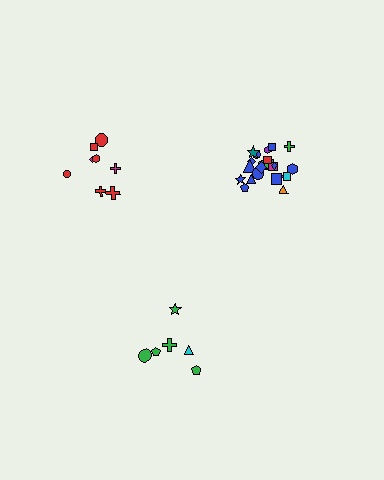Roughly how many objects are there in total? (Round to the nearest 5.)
Roughly 35 objects in total.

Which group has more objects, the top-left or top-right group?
The top-right group.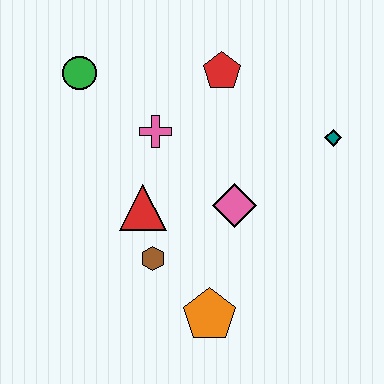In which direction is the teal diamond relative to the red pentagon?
The teal diamond is to the right of the red pentagon.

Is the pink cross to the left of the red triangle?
No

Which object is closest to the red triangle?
The brown hexagon is closest to the red triangle.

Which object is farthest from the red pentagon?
The orange pentagon is farthest from the red pentagon.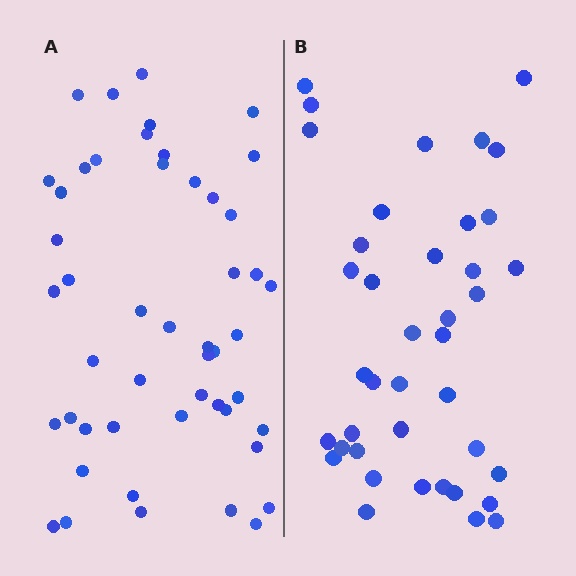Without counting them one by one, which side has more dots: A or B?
Region A (the left region) has more dots.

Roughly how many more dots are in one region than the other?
Region A has roughly 8 or so more dots than region B.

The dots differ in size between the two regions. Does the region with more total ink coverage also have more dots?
No. Region B has more total ink coverage because its dots are larger, but region A actually contains more individual dots. Total area can be misleading — the number of items is what matters here.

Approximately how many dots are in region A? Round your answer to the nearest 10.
About 50 dots. (The exact count is 49, which rounds to 50.)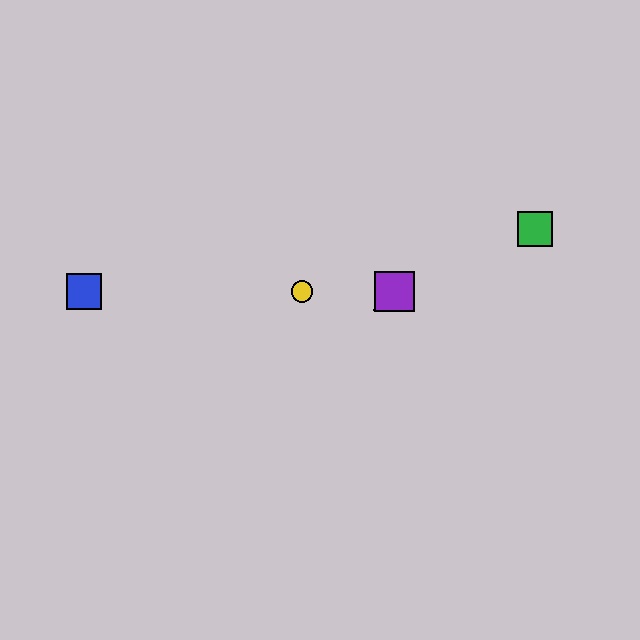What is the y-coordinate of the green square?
The green square is at y≈229.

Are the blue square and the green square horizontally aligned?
No, the blue square is at y≈291 and the green square is at y≈229.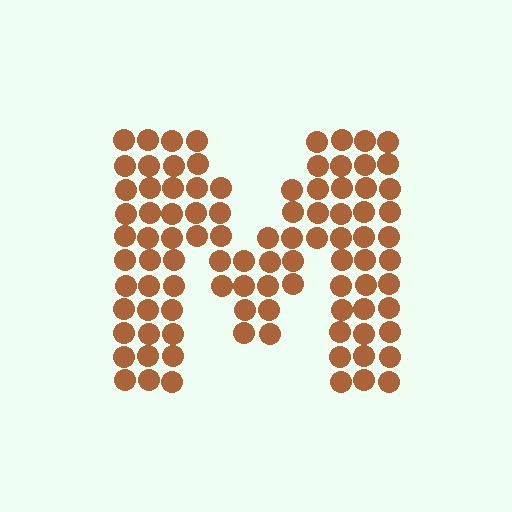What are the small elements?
The small elements are circles.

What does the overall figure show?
The overall figure shows the letter M.